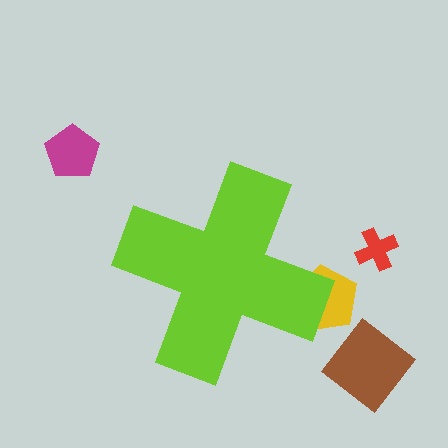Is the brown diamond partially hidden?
No, the brown diamond is fully visible.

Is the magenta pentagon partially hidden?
No, the magenta pentagon is fully visible.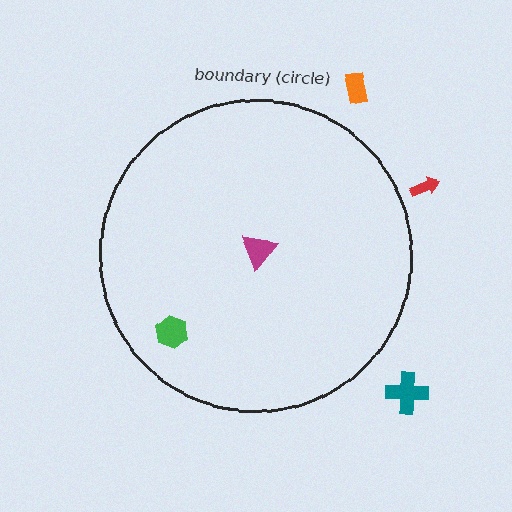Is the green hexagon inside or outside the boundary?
Inside.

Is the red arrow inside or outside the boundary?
Outside.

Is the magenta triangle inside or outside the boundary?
Inside.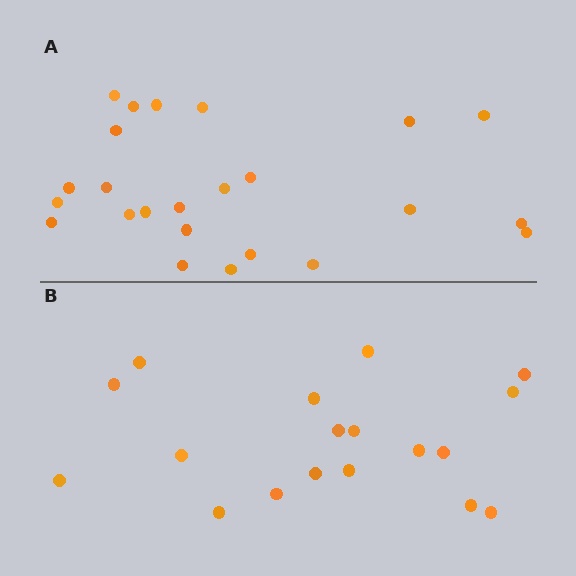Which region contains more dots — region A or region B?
Region A (the top region) has more dots.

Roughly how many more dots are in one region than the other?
Region A has about 6 more dots than region B.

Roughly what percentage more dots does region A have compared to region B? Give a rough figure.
About 35% more.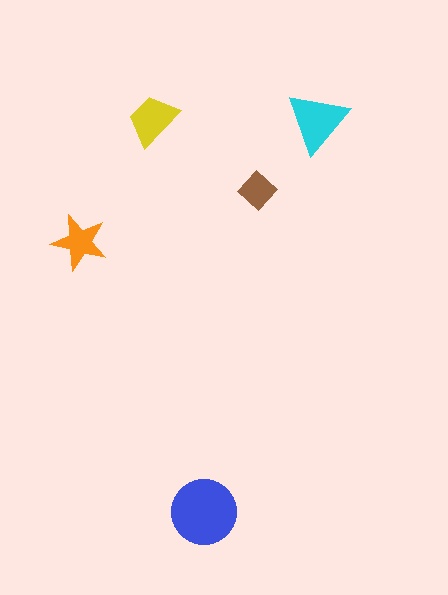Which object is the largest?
The blue circle.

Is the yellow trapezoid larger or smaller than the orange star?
Larger.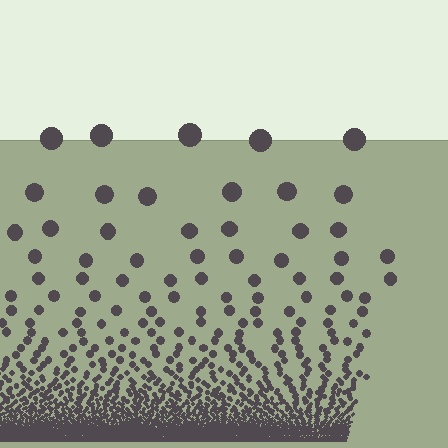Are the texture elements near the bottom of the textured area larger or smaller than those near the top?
Smaller. The gradient is inverted — elements near the bottom are smaller and denser.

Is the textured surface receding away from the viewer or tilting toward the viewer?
The surface appears to tilt toward the viewer. Texture elements get larger and sparser toward the top.